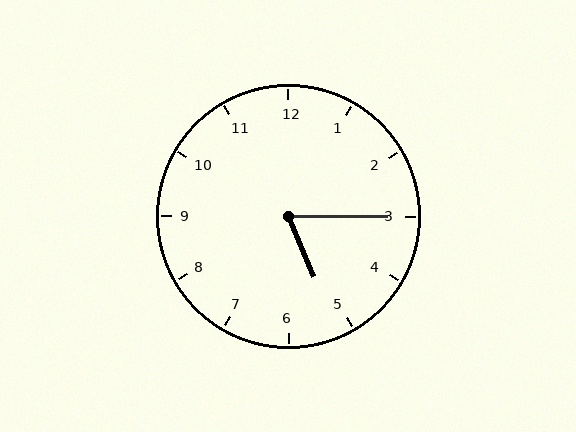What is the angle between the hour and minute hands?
Approximately 68 degrees.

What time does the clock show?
5:15.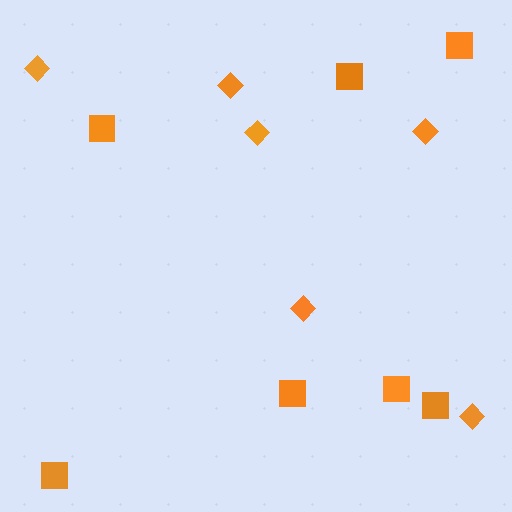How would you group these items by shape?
There are 2 groups: one group of squares (7) and one group of diamonds (6).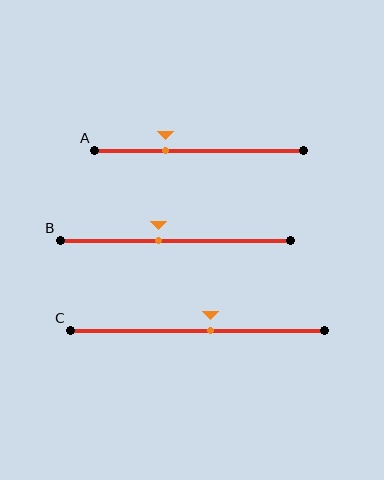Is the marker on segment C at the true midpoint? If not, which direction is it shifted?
No, the marker on segment C is shifted to the right by about 5% of the segment length.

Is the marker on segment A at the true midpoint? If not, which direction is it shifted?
No, the marker on segment A is shifted to the left by about 16% of the segment length.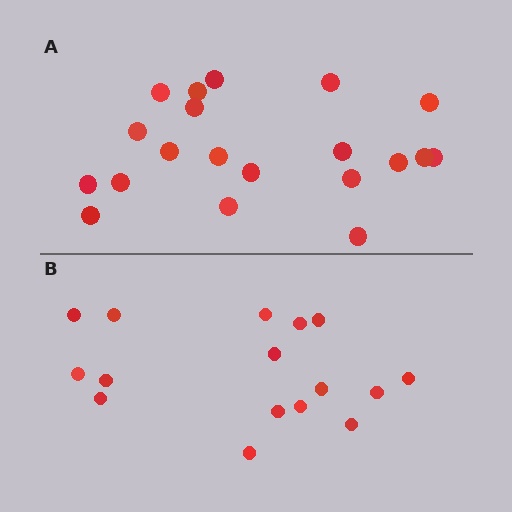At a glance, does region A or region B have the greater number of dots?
Region A (the top region) has more dots.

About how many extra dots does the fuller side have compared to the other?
Region A has about 4 more dots than region B.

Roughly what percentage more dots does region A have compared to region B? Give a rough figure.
About 25% more.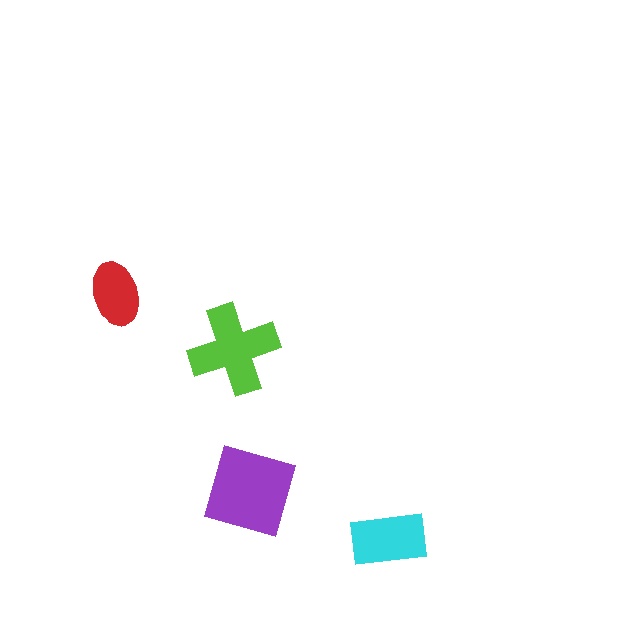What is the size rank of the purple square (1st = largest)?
1st.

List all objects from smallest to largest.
The red ellipse, the cyan rectangle, the lime cross, the purple square.